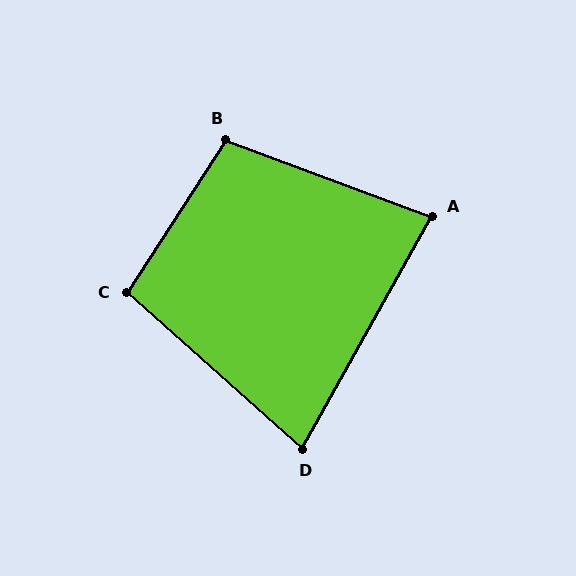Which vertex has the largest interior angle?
B, at approximately 102 degrees.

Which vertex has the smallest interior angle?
D, at approximately 78 degrees.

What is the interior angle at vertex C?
Approximately 99 degrees (obtuse).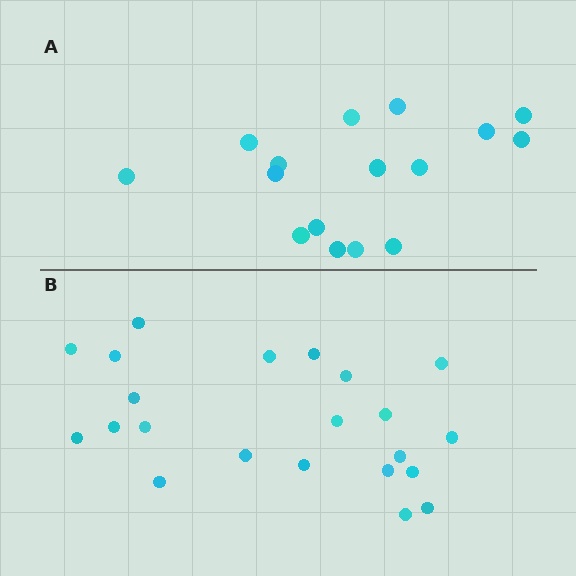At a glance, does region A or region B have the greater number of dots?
Region B (the bottom region) has more dots.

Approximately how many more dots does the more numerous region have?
Region B has about 6 more dots than region A.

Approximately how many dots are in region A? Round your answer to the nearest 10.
About 20 dots. (The exact count is 16, which rounds to 20.)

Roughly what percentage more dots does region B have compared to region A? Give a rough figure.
About 40% more.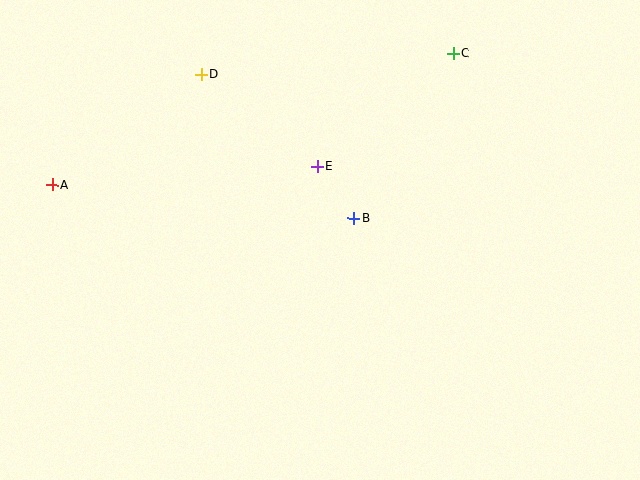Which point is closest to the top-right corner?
Point C is closest to the top-right corner.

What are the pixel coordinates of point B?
Point B is at (354, 218).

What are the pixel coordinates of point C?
Point C is at (453, 53).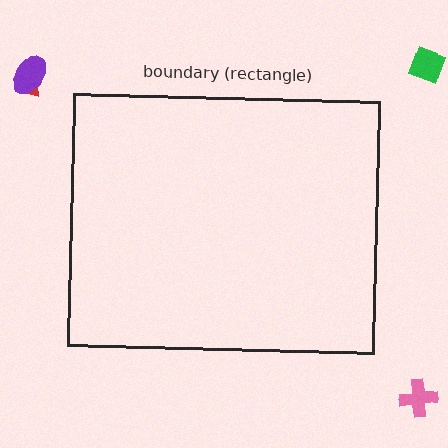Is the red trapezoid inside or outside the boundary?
Outside.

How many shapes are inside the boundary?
0 inside, 4 outside.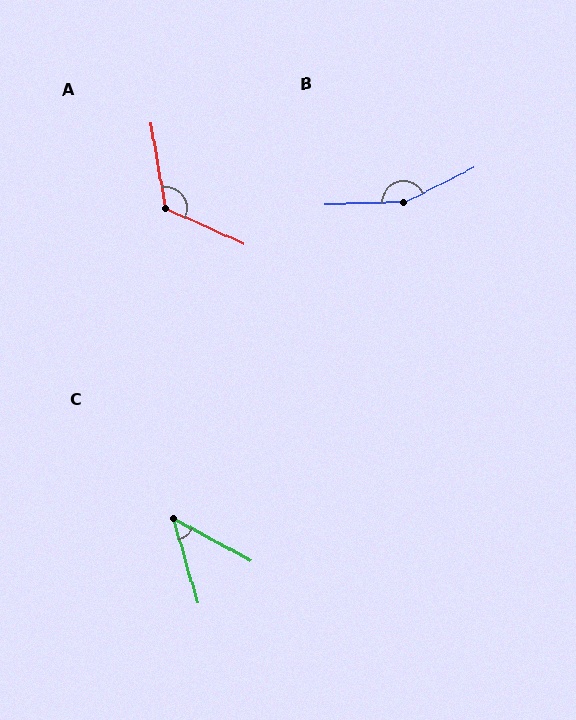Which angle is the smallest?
C, at approximately 45 degrees.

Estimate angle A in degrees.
Approximately 124 degrees.